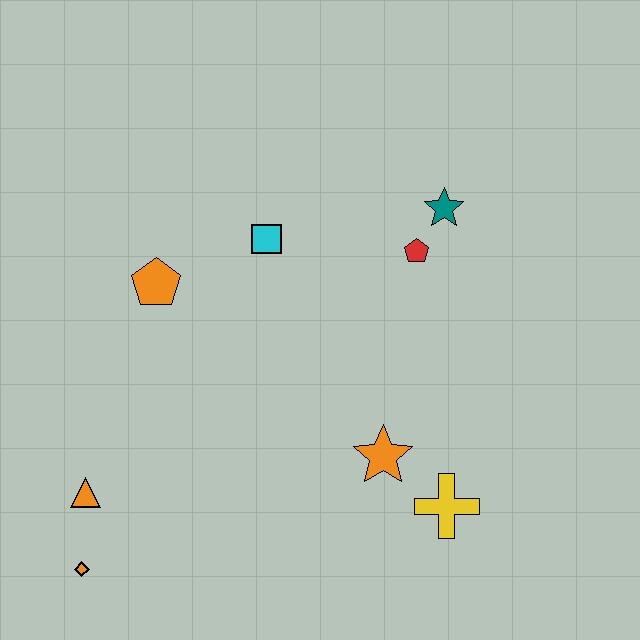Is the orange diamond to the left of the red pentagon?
Yes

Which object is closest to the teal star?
The red pentagon is closest to the teal star.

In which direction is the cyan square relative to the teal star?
The cyan square is to the left of the teal star.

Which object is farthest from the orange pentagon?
The yellow cross is farthest from the orange pentagon.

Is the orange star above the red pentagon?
No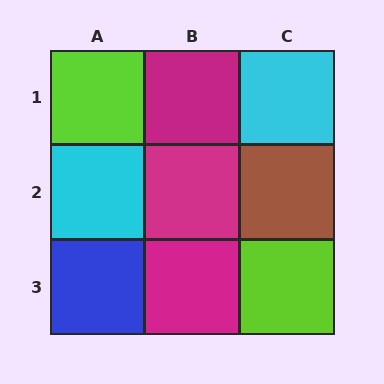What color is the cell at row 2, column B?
Magenta.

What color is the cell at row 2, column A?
Cyan.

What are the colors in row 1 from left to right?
Lime, magenta, cyan.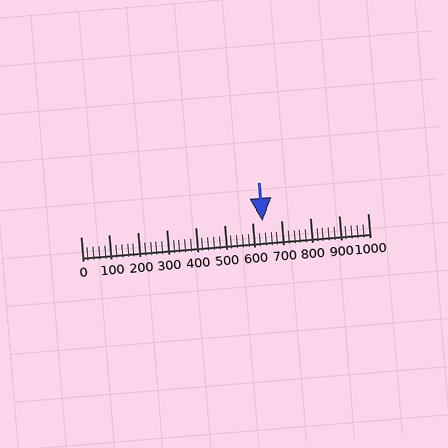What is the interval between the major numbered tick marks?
The major tick marks are spaced 100 units apart.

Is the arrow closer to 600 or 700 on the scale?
The arrow is closer to 600.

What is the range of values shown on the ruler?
The ruler shows values from 0 to 1000.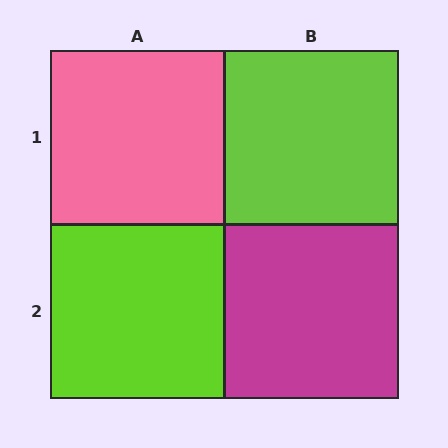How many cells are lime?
2 cells are lime.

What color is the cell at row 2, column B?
Magenta.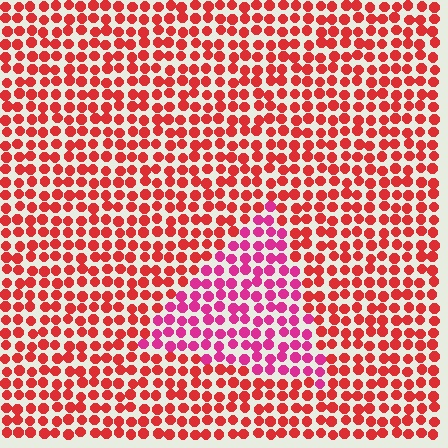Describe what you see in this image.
The image is filled with small red elements in a uniform arrangement. A triangle-shaped region is visible where the elements are tinted to a slightly different hue, forming a subtle color boundary.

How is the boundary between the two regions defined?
The boundary is defined purely by a slight shift in hue (about 34 degrees). Spacing, size, and orientation are identical on both sides.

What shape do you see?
I see a triangle.